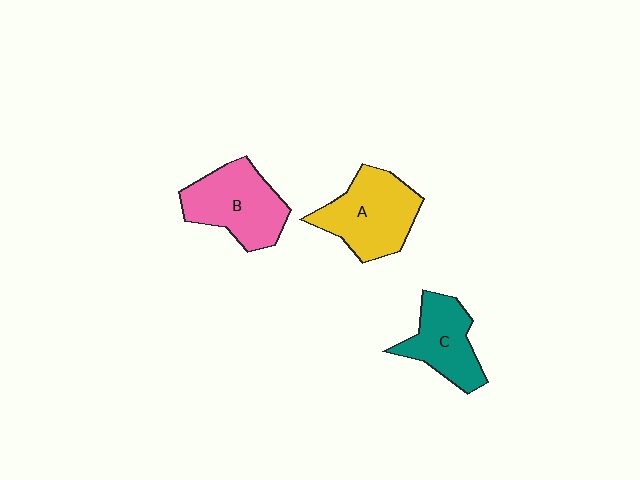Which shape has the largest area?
Shape A (yellow).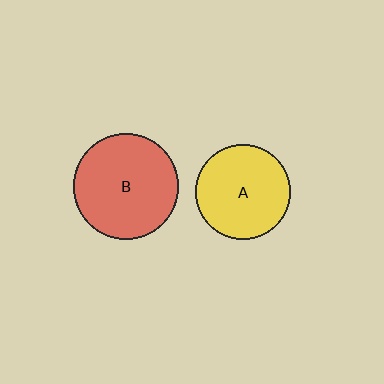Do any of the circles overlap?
No, none of the circles overlap.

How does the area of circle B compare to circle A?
Approximately 1.2 times.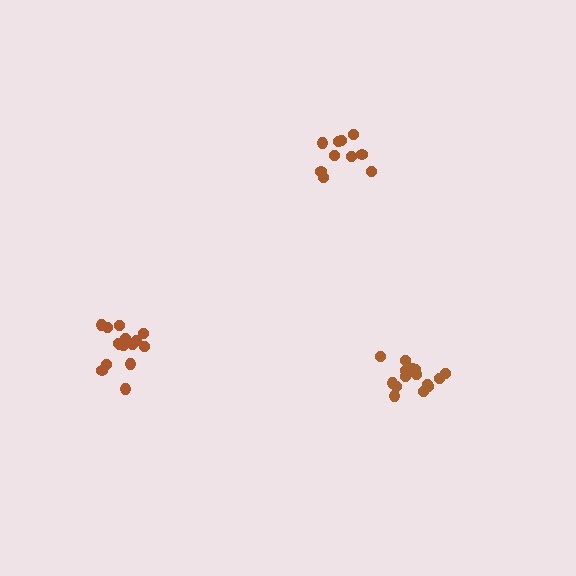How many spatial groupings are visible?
There are 3 spatial groupings.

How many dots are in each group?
Group 1: 15 dots, Group 2: 10 dots, Group 3: 15 dots (40 total).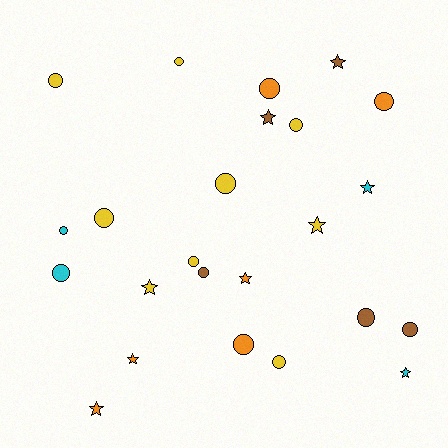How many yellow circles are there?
There are 7 yellow circles.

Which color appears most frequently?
Yellow, with 9 objects.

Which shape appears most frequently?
Circle, with 15 objects.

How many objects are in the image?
There are 24 objects.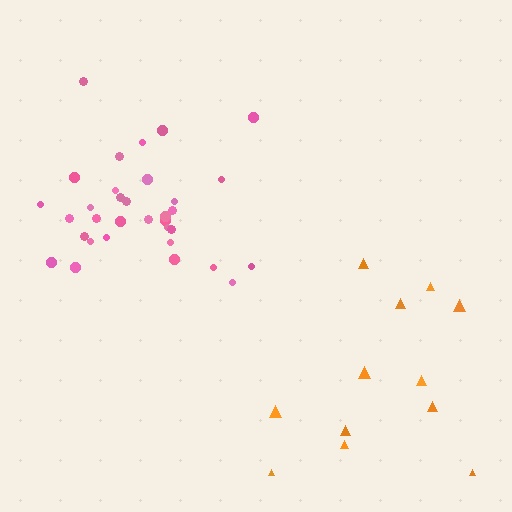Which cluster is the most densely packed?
Pink.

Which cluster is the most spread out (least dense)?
Orange.